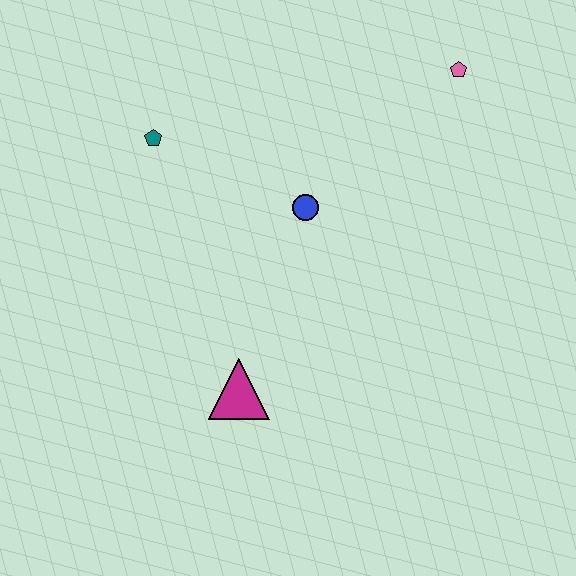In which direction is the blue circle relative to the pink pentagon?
The blue circle is to the left of the pink pentagon.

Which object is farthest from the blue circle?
The pink pentagon is farthest from the blue circle.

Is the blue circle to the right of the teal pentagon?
Yes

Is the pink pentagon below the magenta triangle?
No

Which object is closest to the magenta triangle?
The blue circle is closest to the magenta triangle.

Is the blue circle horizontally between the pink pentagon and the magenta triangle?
Yes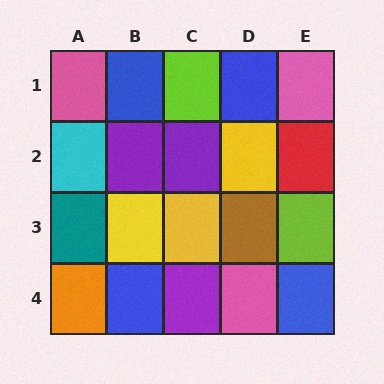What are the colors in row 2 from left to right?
Cyan, purple, purple, yellow, red.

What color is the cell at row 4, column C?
Purple.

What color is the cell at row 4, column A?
Orange.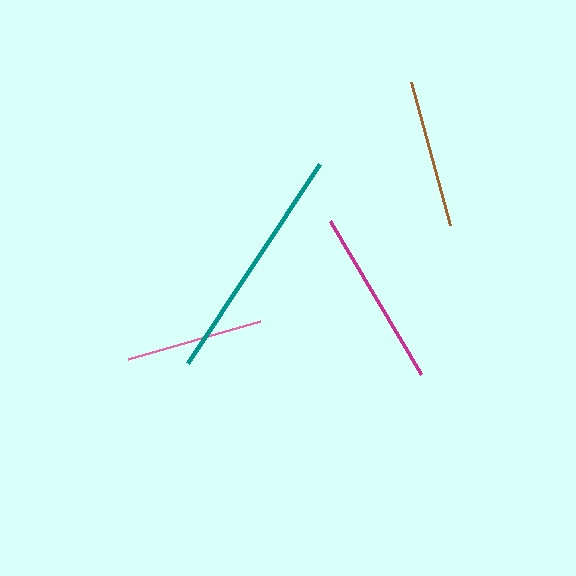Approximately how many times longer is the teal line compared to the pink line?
The teal line is approximately 1.7 times the length of the pink line.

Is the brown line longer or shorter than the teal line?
The teal line is longer than the brown line.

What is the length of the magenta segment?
The magenta segment is approximately 177 pixels long.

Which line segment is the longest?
The teal line is the longest at approximately 239 pixels.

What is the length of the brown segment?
The brown segment is approximately 148 pixels long.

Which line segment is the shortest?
The pink line is the shortest at approximately 138 pixels.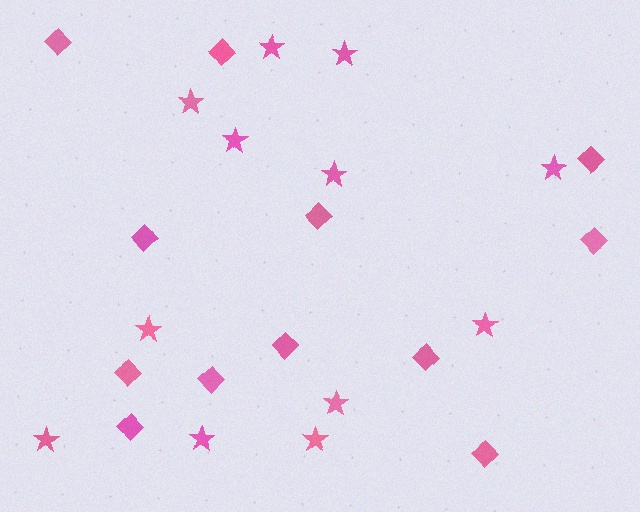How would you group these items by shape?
There are 2 groups: one group of diamonds (12) and one group of stars (12).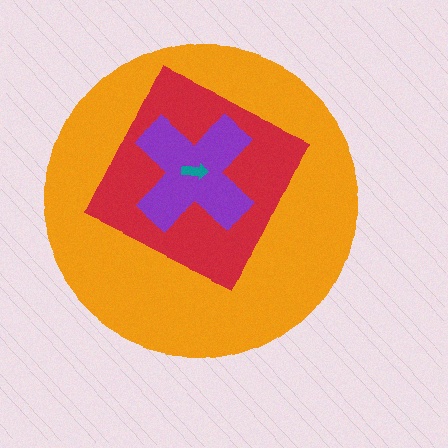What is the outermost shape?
The orange circle.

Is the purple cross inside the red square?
Yes.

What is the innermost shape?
The teal arrow.